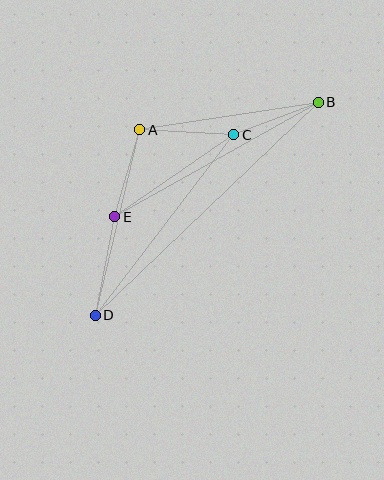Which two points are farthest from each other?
Points B and D are farthest from each other.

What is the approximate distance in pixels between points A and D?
The distance between A and D is approximately 191 pixels.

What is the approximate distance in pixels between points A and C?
The distance between A and C is approximately 94 pixels.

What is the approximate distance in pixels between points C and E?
The distance between C and E is approximately 144 pixels.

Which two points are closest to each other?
Points A and E are closest to each other.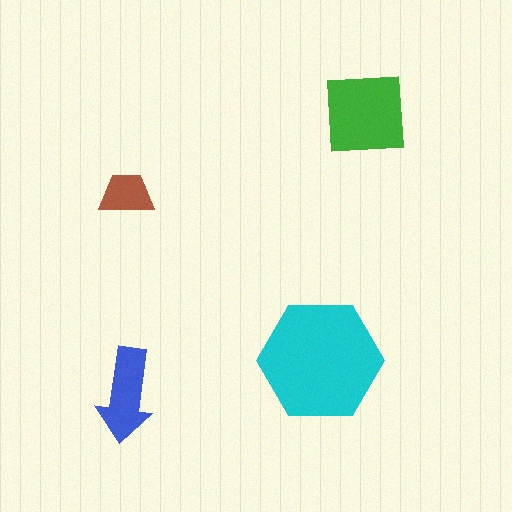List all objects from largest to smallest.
The cyan hexagon, the green square, the blue arrow, the brown trapezoid.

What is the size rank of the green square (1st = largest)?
2nd.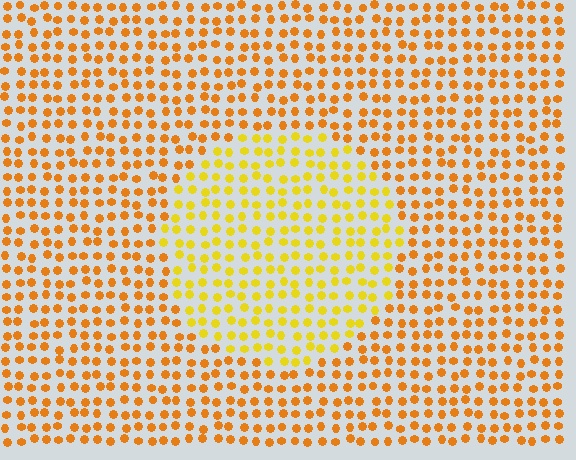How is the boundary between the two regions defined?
The boundary is defined purely by a slight shift in hue (about 26 degrees). Spacing, size, and orientation are identical on both sides.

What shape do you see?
I see a circle.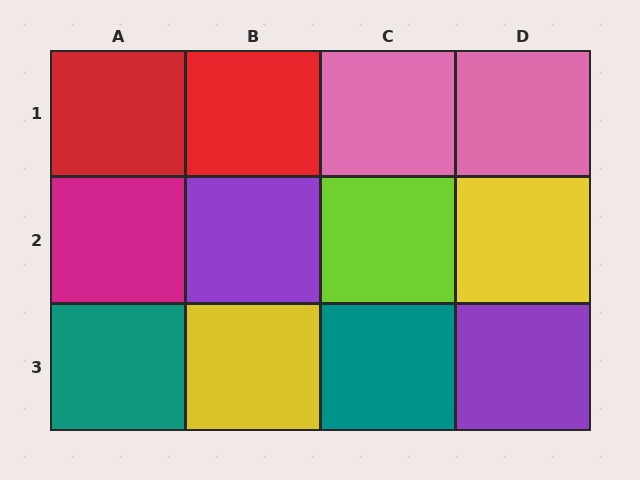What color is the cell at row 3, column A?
Teal.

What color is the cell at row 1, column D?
Pink.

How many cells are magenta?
1 cell is magenta.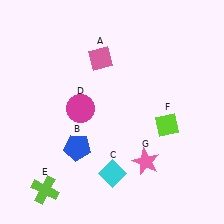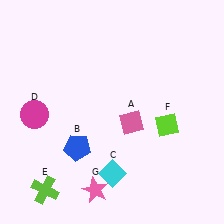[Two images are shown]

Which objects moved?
The objects that moved are: the pink diamond (A), the magenta circle (D), the pink star (G).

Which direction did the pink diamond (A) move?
The pink diamond (A) moved down.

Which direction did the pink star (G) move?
The pink star (G) moved left.